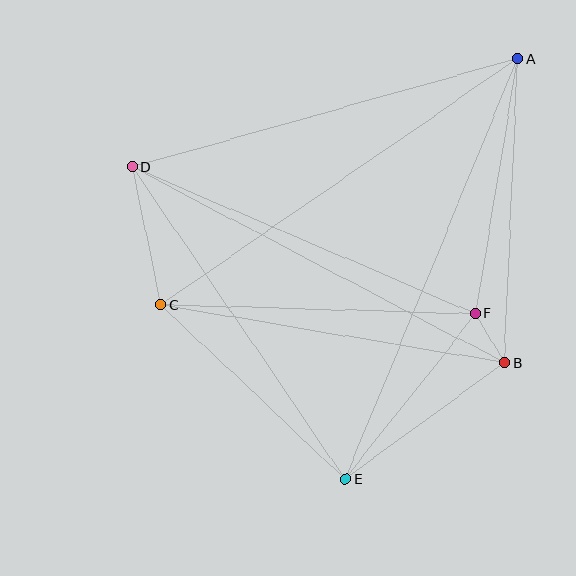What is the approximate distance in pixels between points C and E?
The distance between C and E is approximately 254 pixels.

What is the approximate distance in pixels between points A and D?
The distance between A and D is approximately 401 pixels.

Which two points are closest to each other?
Points B and F are closest to each other.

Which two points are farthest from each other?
Points A and E are farthest from each other.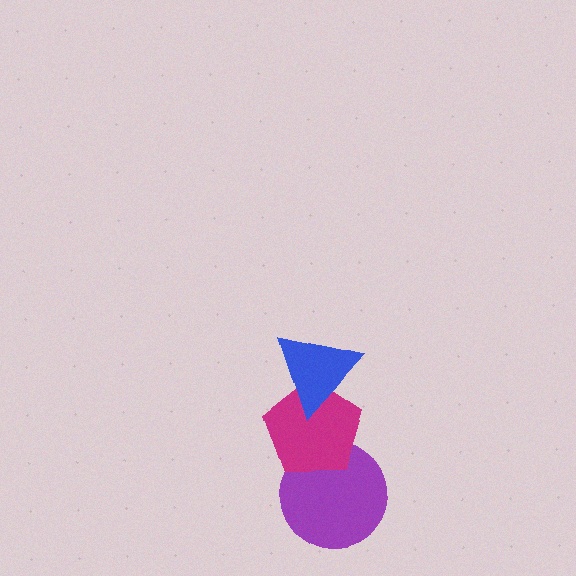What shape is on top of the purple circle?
The magenta pentagon is on top of the purple circle.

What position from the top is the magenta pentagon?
The magenta pentagon is 2nd from the top.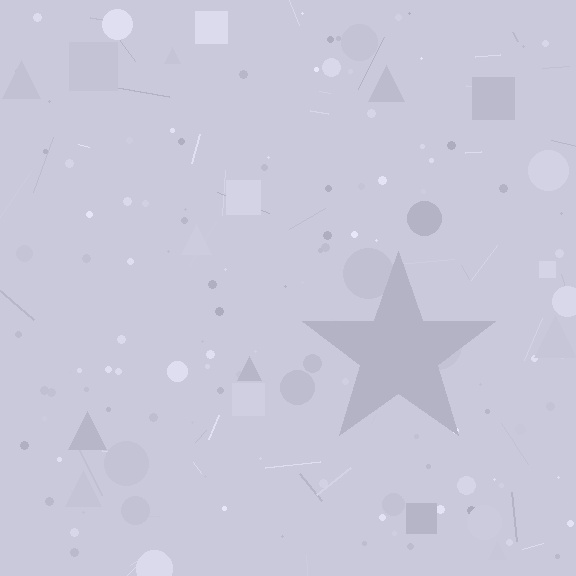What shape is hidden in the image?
A star is hidden in the image.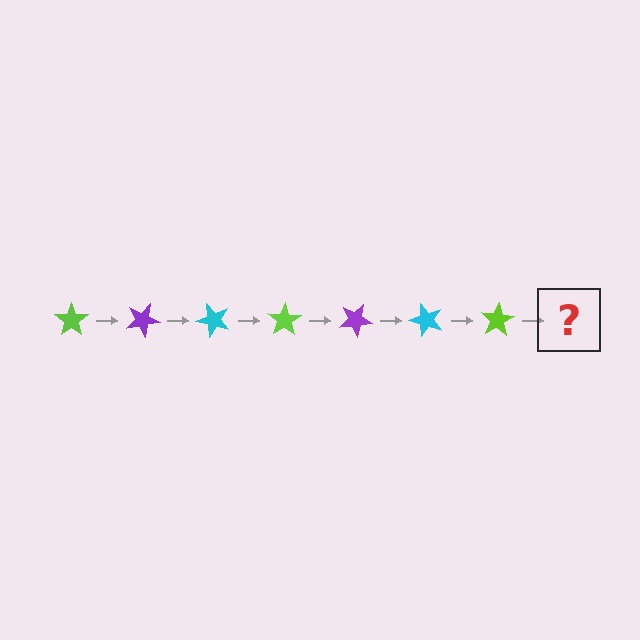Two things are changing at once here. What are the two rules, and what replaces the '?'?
The two rules are that it rotates 25 degrees each step and the color cycles through lime, purple, and cyan. The '?' should be a purple star, rotated 175 degrees from the start.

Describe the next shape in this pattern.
It should be a purple star, rotated 175 degrees from the start.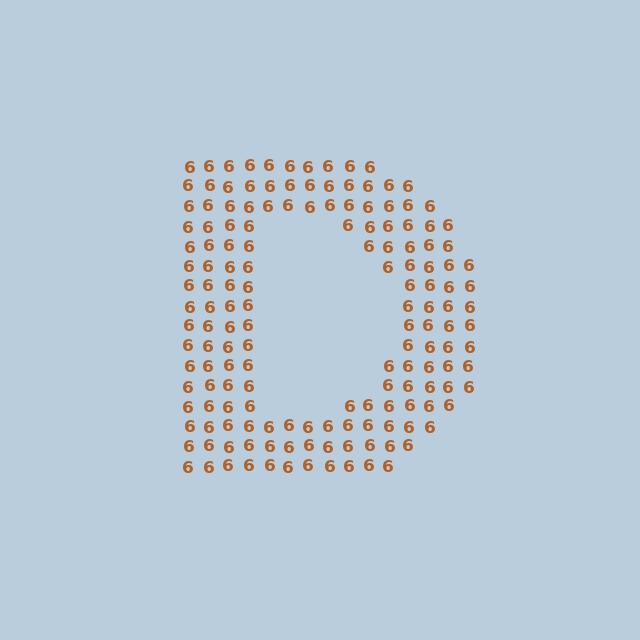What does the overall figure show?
The overall figure shows the letter D.